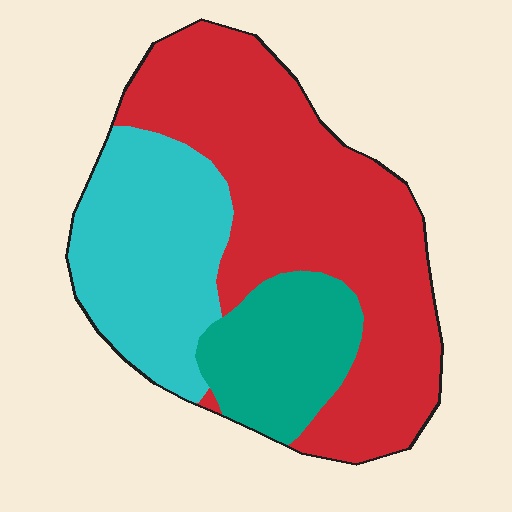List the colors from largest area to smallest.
From largest to smallest: red, cyan, teal.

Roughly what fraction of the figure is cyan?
Cyan takes up about one quarter (1/4) of the figure.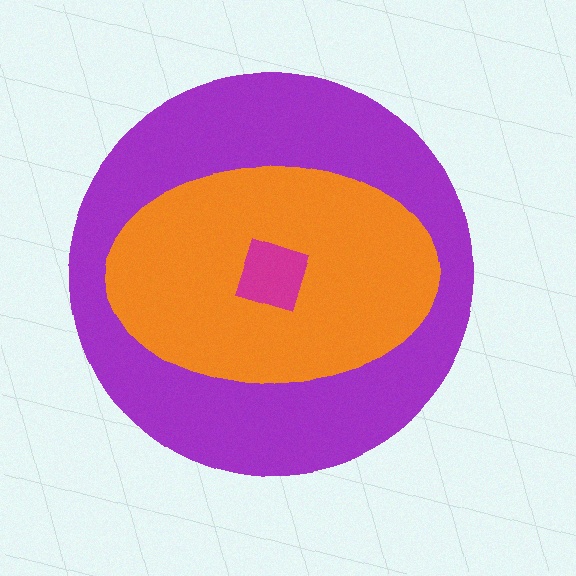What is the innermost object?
The magenta diamond.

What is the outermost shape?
The purple circle.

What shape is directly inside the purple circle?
The orange ellipse.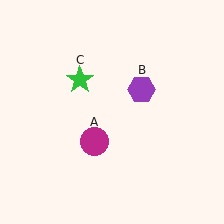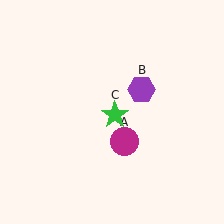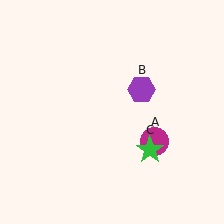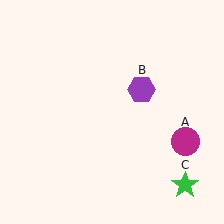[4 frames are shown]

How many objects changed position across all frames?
2 objects changed position: magenta circle (object A), green star (object C).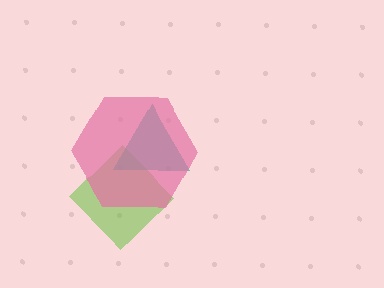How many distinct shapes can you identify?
There are 3 distinct shapes: a lime diamond, a teal triangle, a pink hexagon.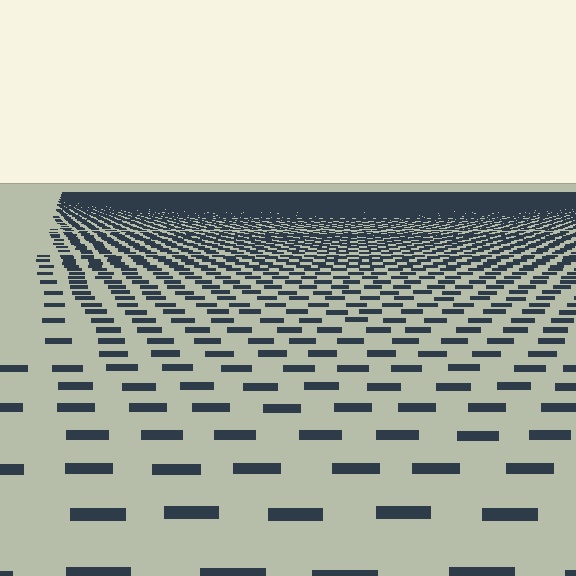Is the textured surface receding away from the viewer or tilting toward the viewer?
The surface is receding away from the viewer. Texture elements get smaller and denser toward the top.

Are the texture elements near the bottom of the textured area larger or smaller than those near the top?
Larger. Near the bottom, elements are closer to the viewer and appear at a bigger on-screen size.